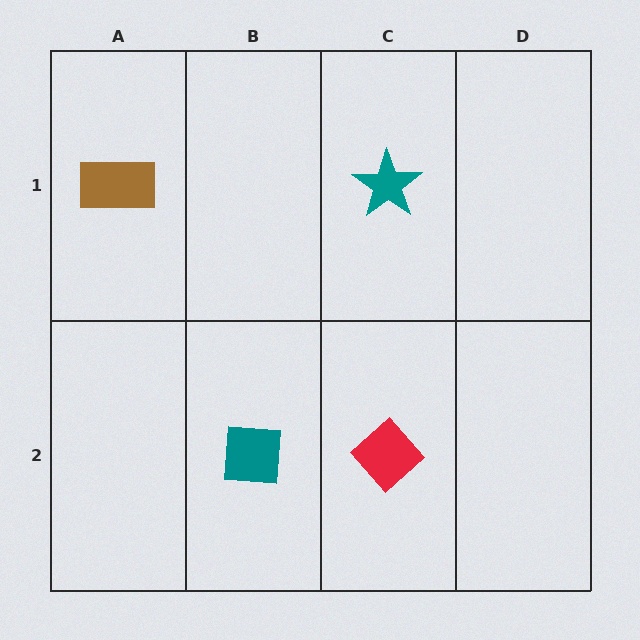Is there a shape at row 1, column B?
No, that cell is empty.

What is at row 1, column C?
A teal star.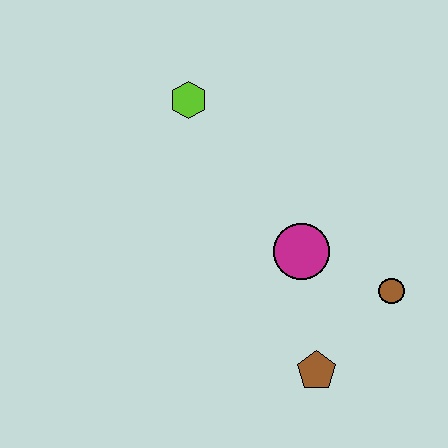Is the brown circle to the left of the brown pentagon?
No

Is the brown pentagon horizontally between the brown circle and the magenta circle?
Yes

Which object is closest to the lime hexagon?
The magenta circle is closest to the lime hexagon.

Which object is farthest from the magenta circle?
The lime hexagon is farthest from the magenta circle.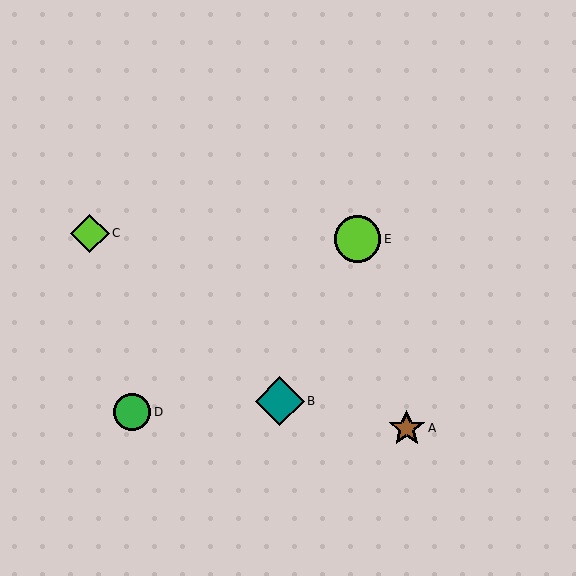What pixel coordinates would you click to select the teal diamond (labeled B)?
Click at (280, 401) to select the teal diamond B.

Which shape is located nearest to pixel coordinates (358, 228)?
The lime circle (labeled E) at (358, 239) is nearest to that location.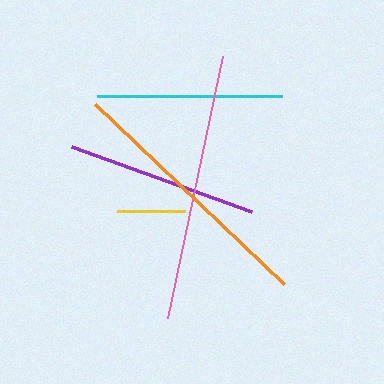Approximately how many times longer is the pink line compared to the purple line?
The pink line is approximately 1.4 times the length of the purple line.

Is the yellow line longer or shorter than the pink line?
The pink line is longer than the yellow line.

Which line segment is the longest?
The pink line is the longest at approximately 268 pixels.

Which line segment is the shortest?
The yellow line is the shortest at approximately 69 pixels.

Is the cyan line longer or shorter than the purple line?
The purple line is longer than the cyan line.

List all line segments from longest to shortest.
From longest to shortest: pink, orange, purple, cyan, yellow.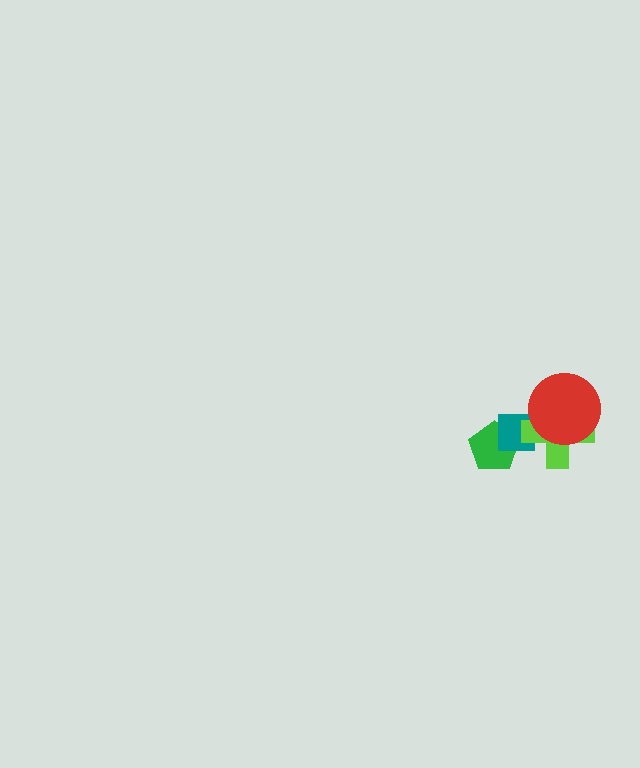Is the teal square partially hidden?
Yes, it is partially covered by another shape.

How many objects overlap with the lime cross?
2 objects overlap with the lime cross.